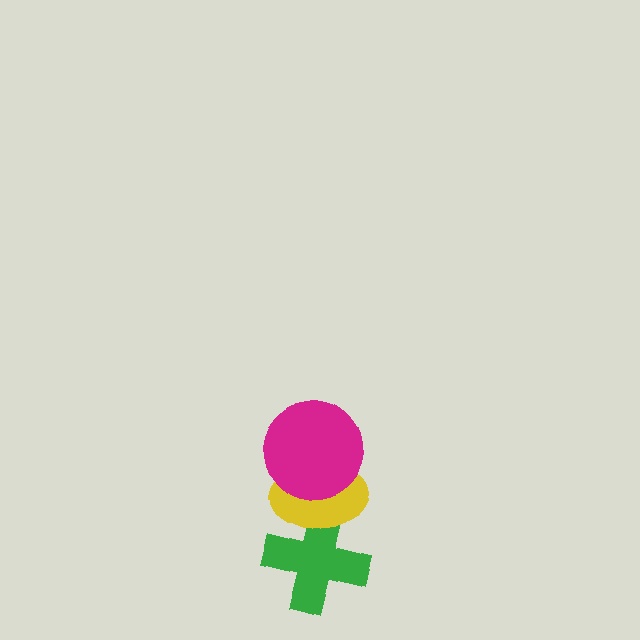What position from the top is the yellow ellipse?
The yellow ellipse is 2nd from the top.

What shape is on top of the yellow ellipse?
The magenta circle is on top of the yellow ellipse.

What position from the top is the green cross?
The green cross is 3rd from the top.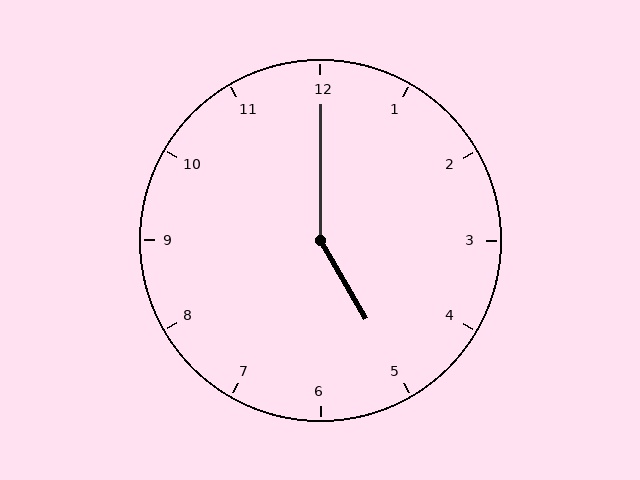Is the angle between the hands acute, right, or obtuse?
It is obtuse.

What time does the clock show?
5:00.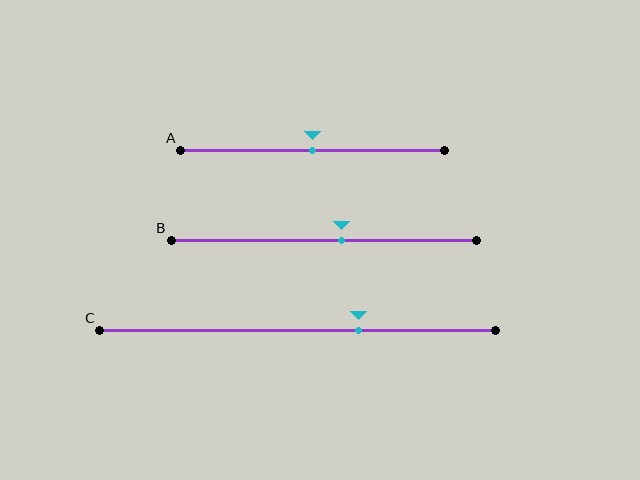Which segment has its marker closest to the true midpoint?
Segment A has its marker closest to the true midpoint.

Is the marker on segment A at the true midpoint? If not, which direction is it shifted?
Yes, the marker on segment A is at the true midpoint.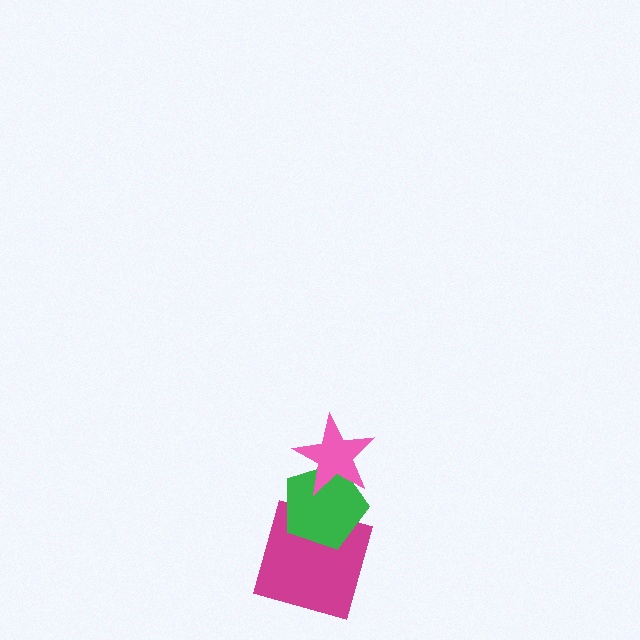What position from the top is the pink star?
The pink star is 1st from the top.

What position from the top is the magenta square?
The magenta square is 3rd from the top.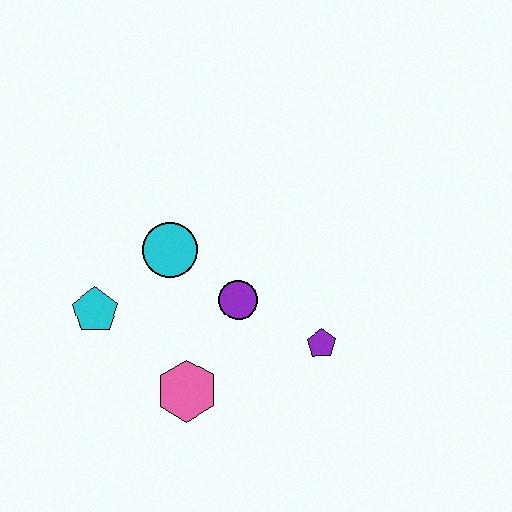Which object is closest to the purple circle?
The cyan circle is closest to the purple circle.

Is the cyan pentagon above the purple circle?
No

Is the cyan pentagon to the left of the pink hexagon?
Yes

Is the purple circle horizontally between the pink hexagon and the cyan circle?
No